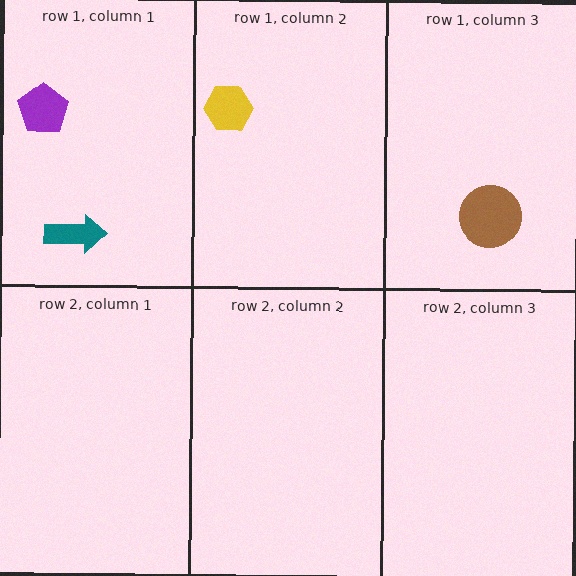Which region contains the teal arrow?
The row 1, column 1 region.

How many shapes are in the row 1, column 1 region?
2.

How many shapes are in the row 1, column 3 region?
1.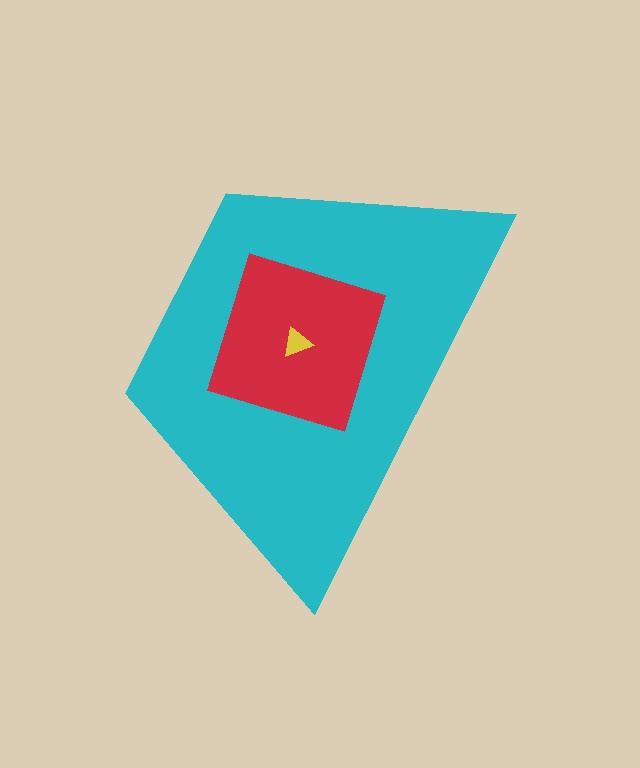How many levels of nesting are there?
3.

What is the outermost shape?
The cyan trapezoid.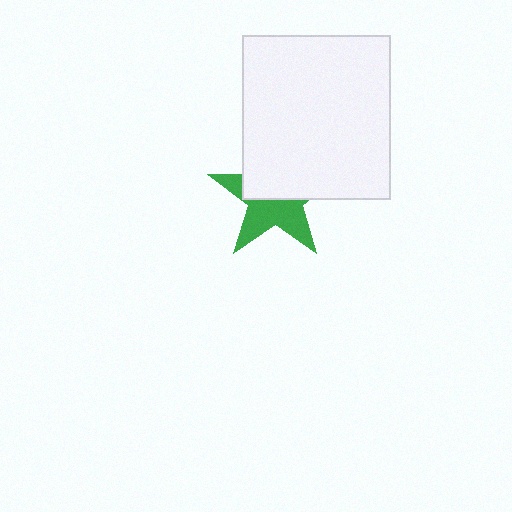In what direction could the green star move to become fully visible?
The green star could move down. That would shift it out from behind the white rectangle entirely.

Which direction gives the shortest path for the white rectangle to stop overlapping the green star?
Moving up gives the shortest separation.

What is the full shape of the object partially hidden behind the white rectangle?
The partially hidden object is a green star.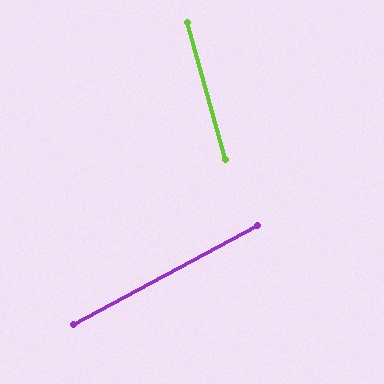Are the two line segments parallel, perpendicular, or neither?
Neither parallel nor perpendicular — they differ by about 77°.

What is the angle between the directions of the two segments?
Approximately 77 degrees.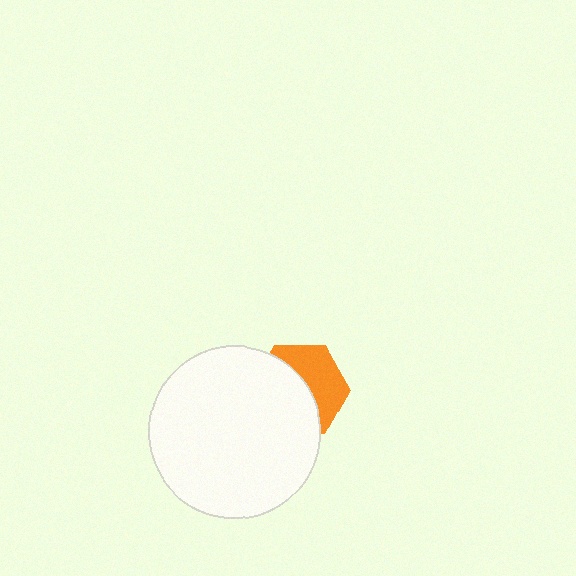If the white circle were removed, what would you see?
You would see the complete orange hexagon.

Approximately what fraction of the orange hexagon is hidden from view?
Roughly 56% of the orange hexagon is hidden behind the white circle.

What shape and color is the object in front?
The object in front is a white circle.